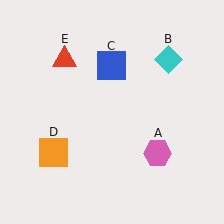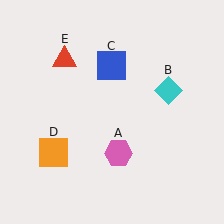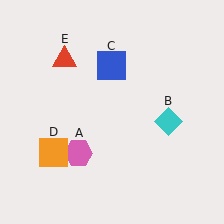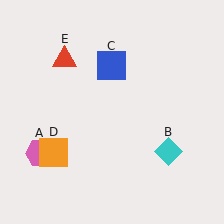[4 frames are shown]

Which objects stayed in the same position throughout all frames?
Blue square (object C) and orange square (object D) and red triangle (object E) remained stationary.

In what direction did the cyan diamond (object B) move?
The cyan diamond (object B) moved down.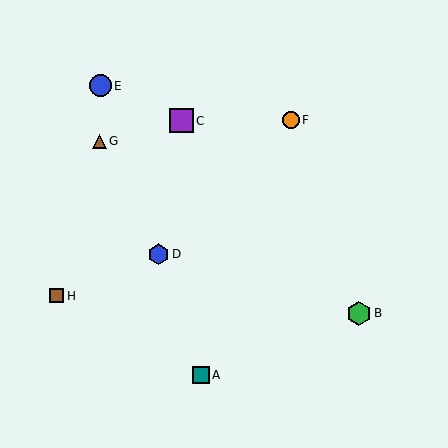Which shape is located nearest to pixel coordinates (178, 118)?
The purple square (labeled C) at (182, 121) is nearest to that location.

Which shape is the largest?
The green hexagon (labeled B) is the largest.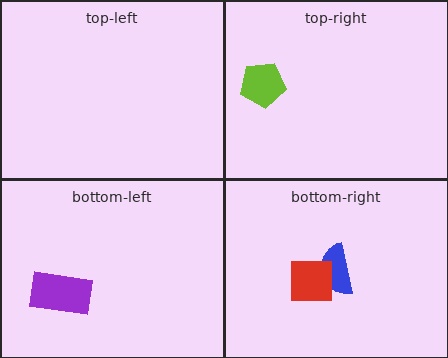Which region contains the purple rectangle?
The bottom-left region.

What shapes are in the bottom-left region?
The purple rectangle.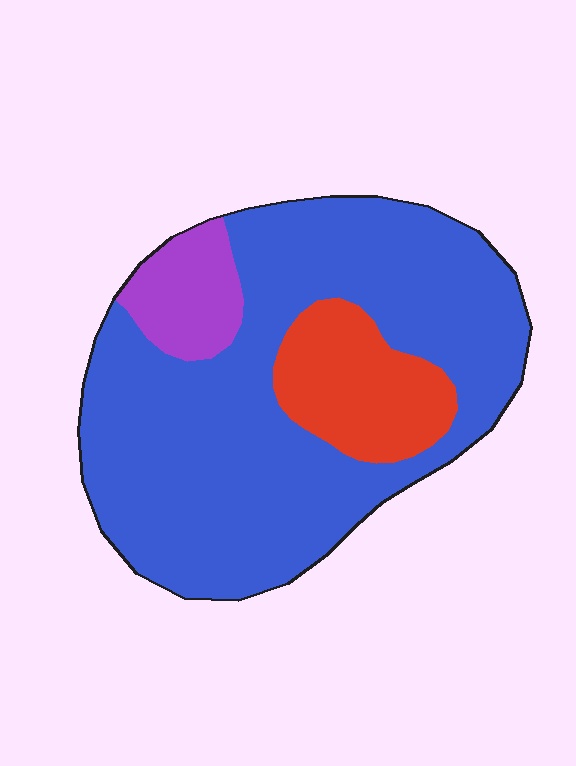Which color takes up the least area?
Purple, at roughly 10%.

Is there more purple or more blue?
Blue.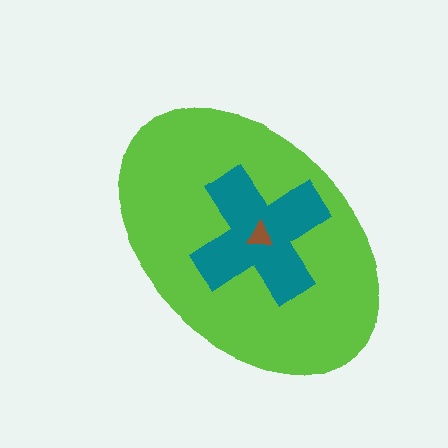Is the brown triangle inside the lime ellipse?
Yes.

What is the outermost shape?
The lime ellipse.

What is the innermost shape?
The brown triangle.